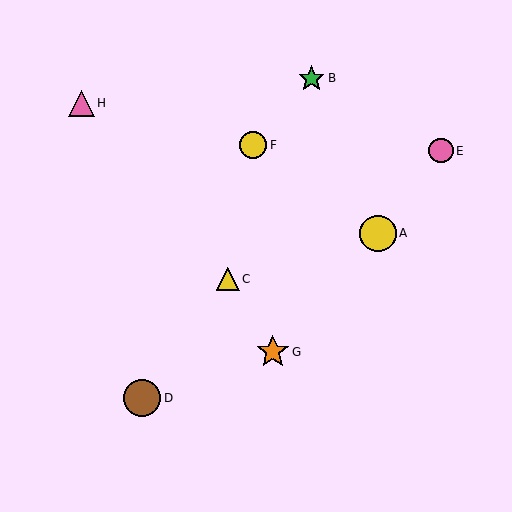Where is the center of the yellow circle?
The center of the yellow circle is at (253, 145).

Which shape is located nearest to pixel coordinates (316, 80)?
The green star (labeled B) at (312, 78) is nearest to that location.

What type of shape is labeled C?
Shape C is a yellow triangle.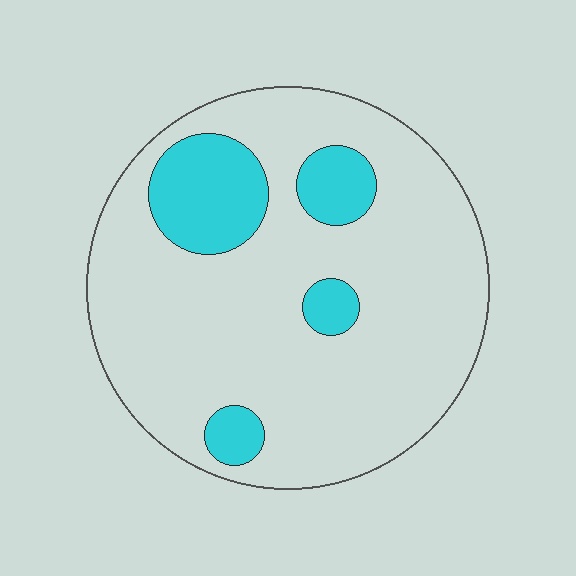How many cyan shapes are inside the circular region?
4.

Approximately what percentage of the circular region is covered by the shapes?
Approximately 15%.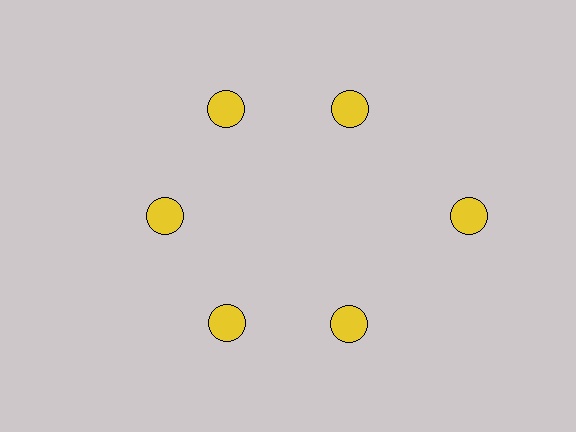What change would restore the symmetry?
The symmetry would be restored by moving it inward, back onto the ring so that all 6 circles sit at equal angles and equal distance from the center.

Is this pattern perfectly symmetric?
No. The 6 yellow circles are arranged in a ring, but one element near the 3 o'clock position is pushed outward from the center, breaking the 6-fold rotational symmetry.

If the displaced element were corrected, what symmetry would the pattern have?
It would have 6-fold rotational symmetry — the pattern would map onto itself every 60 degrees.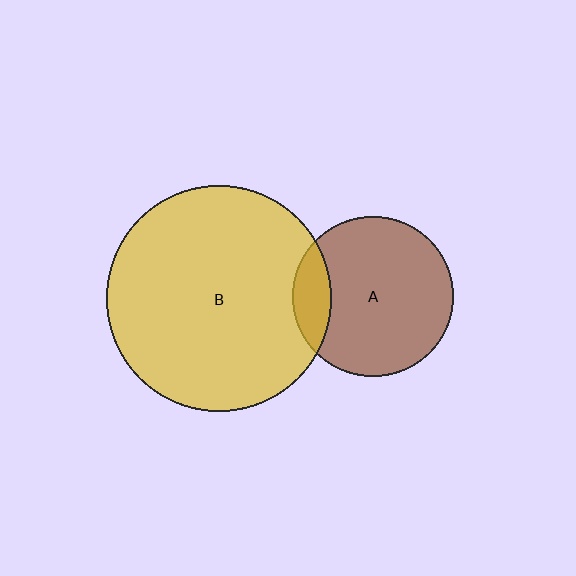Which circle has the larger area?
Circle B (yellow).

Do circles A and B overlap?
Yes.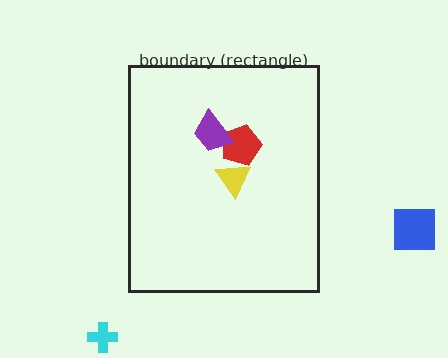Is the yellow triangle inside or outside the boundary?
Inside.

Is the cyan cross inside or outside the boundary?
Outside.